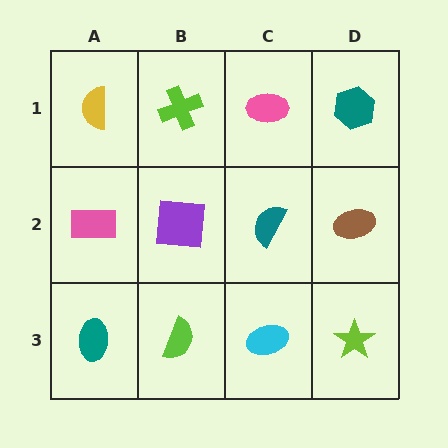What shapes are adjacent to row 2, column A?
A yellow semicircle (row 1, column A), a teal ellipse (row 3, column A), a purple square (row 2, column B).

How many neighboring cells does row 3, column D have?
2.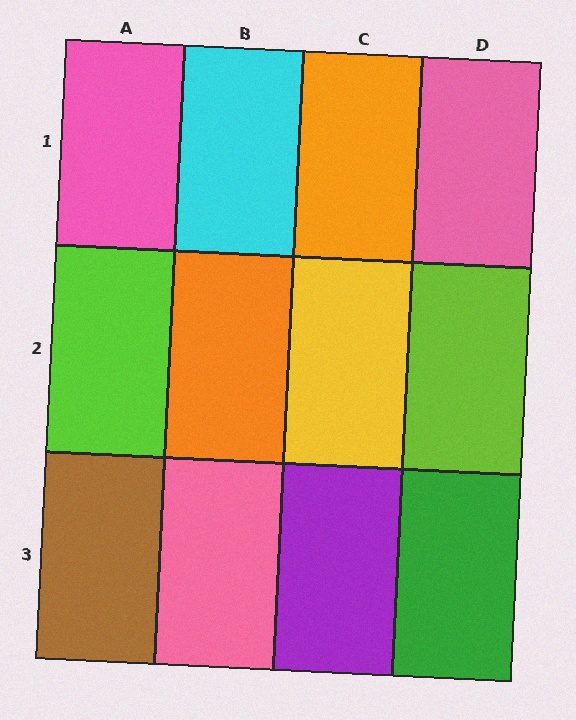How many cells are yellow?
1 cell is yellow.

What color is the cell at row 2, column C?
Yellow.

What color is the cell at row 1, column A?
Pink.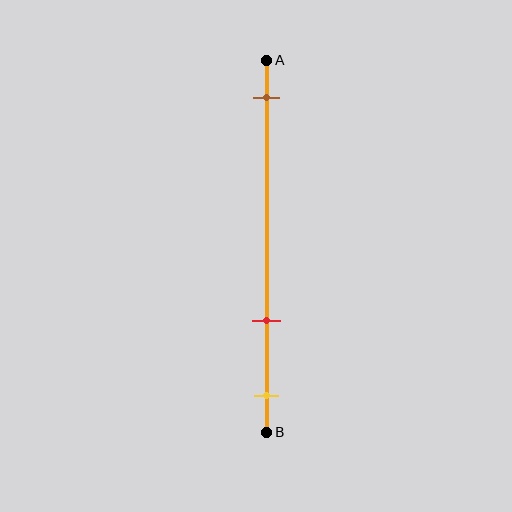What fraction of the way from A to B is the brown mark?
The brown mark is approximately 10% (0.1) of the way from A to B.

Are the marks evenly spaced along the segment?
No, the marks are not evenly spaced.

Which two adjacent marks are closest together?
The red and yellow marks are the closest adjacent pair.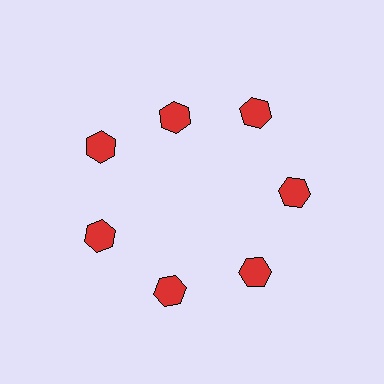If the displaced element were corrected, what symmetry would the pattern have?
It would have 7-fold rotational symmetry — the pattern would map onto itself every 51 degrees.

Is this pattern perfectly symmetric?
No. The 7 red hexagons are arranged in a ring, but one element near the 12 o'clock position is pulled inward toward the center, breaking the 7-fold rotational symmetry.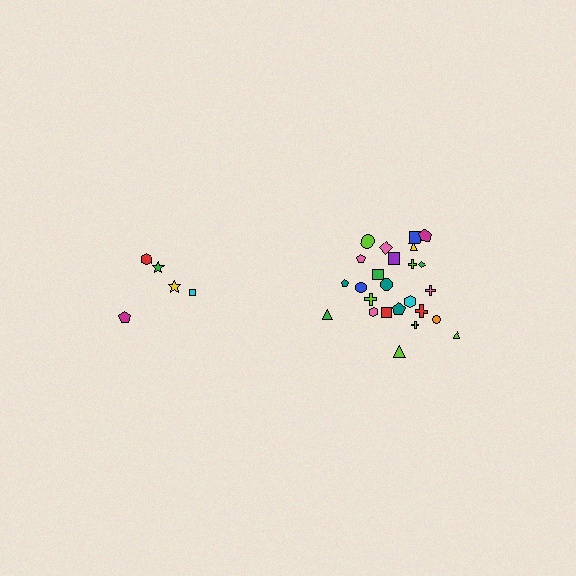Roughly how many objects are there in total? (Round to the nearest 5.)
Roughly 30 objects in total.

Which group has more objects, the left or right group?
The right group.